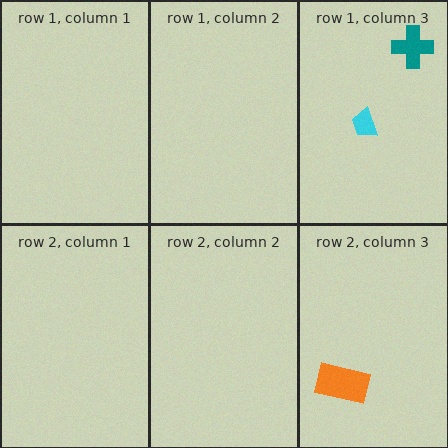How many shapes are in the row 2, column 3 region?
1.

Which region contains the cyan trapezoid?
The row 1, column 3 region.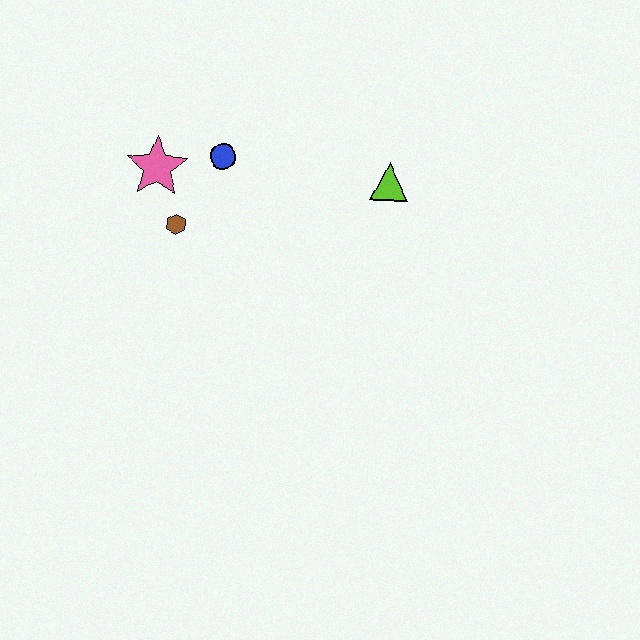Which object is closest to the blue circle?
The pink star is closest to the blue circle.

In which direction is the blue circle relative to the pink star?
The blue circle is to the right of the pink star.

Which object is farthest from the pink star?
The lime triangle is farthest from the pink star.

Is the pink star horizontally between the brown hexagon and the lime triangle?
No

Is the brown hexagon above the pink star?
No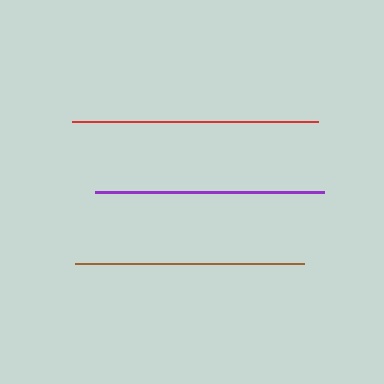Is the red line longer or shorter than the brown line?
The red line is longer than the brown line.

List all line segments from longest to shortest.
From longest to shortest: red, brown, purple.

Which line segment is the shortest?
The purple line is the shortest at approximately 230 pixels.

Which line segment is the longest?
The red line is the longest at approximately 246 pixels.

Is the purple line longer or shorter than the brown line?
The brown line is longer than the purple line.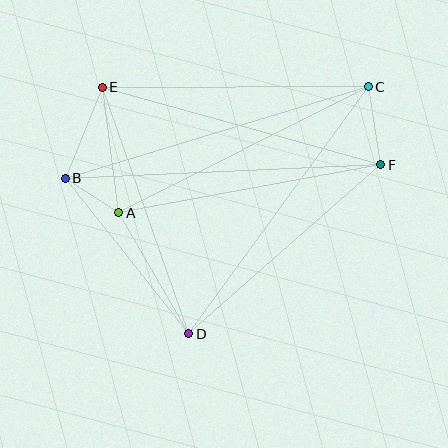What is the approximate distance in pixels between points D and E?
The distance between D and E is approximately 261 pixels.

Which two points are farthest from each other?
Points B and C are farthest from each other.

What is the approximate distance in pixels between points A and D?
The distance between A and D is approximately 140 pixels.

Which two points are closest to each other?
Points A and B are closest to each other.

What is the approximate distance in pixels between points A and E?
The distance between A and E is approximately 126 pixels.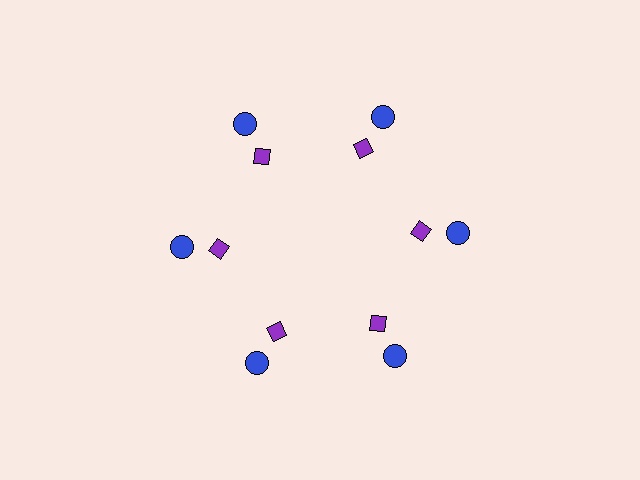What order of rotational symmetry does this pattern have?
This pattern has 6-fold rotational symmetry.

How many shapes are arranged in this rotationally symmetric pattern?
There are 12 shapes, arranged in 6 groups of 2.